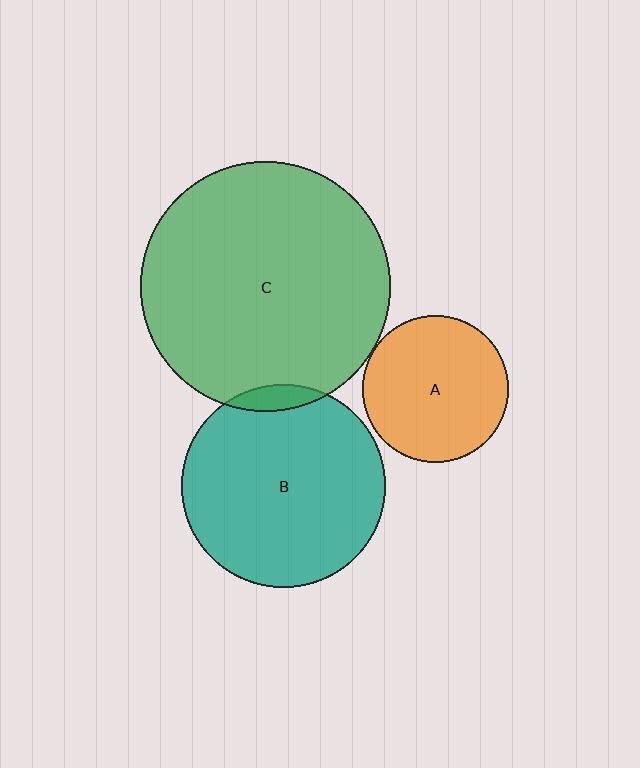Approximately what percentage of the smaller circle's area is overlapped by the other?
Approximately 5%.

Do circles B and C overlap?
Yes.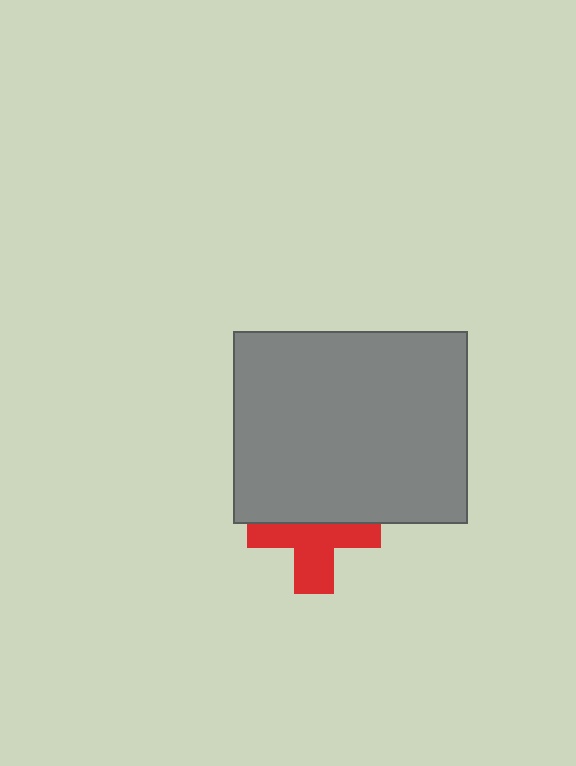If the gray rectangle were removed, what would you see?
You would see the complete red cross.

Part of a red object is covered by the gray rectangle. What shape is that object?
It is a cross.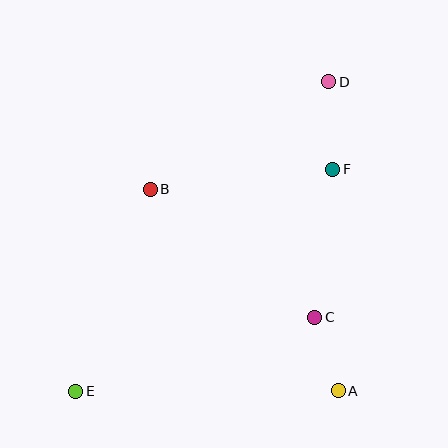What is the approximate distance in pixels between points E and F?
The distance between E and F is approximately 340 pixels.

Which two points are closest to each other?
Points A and C are closest to each other.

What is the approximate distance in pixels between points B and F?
The distance between B and F is approximately 184 pixels.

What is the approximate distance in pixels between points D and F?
The distance between D and F is approximately 88 pixels.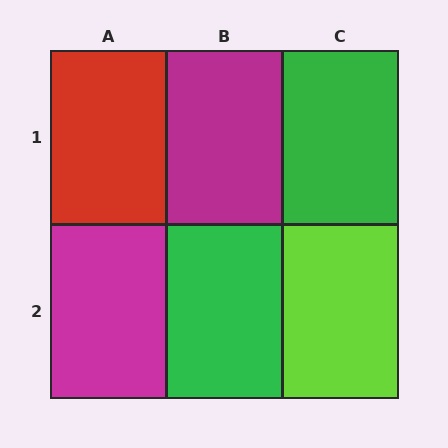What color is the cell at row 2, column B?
Green.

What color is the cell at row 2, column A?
Magenta.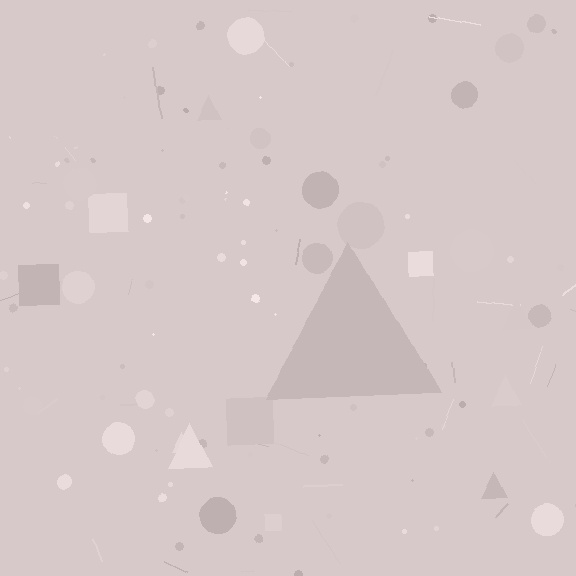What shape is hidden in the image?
A triangle is hidden in the image.